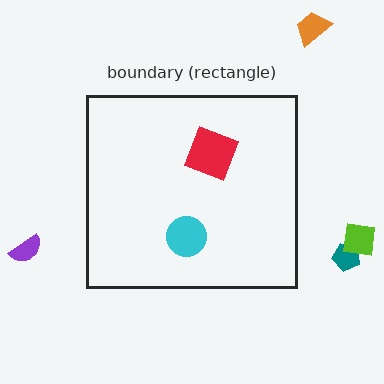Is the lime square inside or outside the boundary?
Outside.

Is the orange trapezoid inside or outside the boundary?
Outside.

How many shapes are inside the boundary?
2 inside, 4 outside.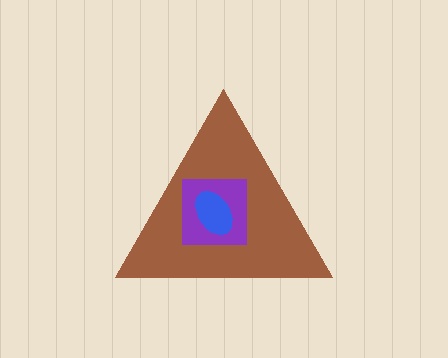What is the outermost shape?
The brown triangle.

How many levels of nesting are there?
3.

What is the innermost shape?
The blue ellipse.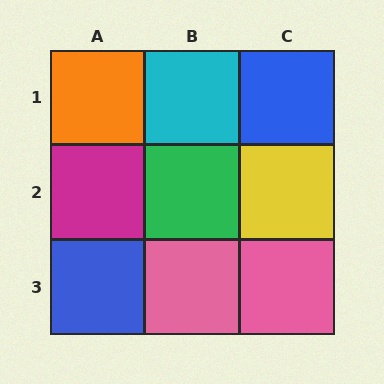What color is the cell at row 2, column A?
Magenta.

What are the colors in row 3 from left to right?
Blue, pink, pink.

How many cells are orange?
1 cell is orange.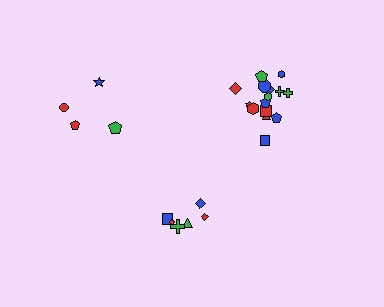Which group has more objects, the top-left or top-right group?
The top-right group.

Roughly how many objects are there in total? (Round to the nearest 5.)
Roughly 25 objects in total.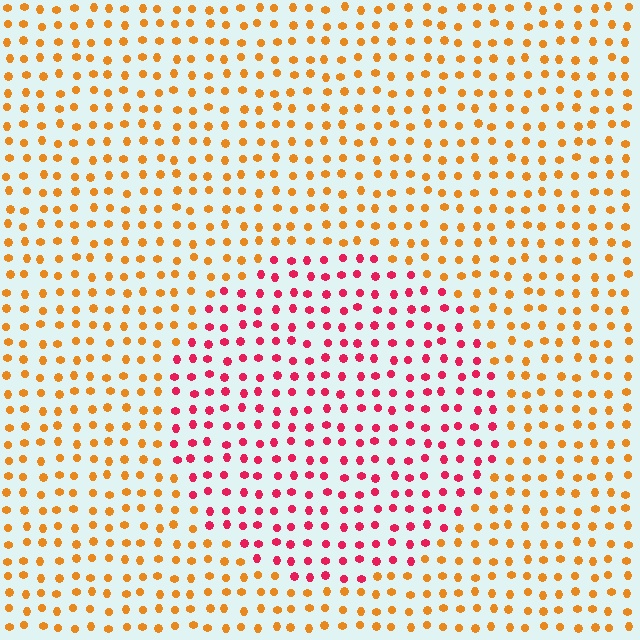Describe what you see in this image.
The image is filled with small orange elements in a uniform arrangement. A circle-shaped region is visible where the elements are tinted to a slightly different hue, forming a subtle color boundary.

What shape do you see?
I see a circle.